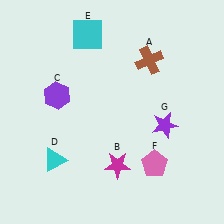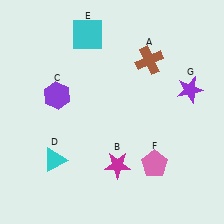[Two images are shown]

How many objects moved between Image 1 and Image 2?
1 object moved between the two images.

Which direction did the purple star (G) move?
The purple star (G) moved up.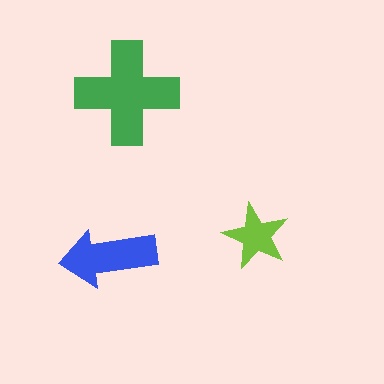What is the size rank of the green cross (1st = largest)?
1st.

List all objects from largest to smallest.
The green cross, the blue arrow, the lime star.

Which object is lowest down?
The blue arrow is bottommost.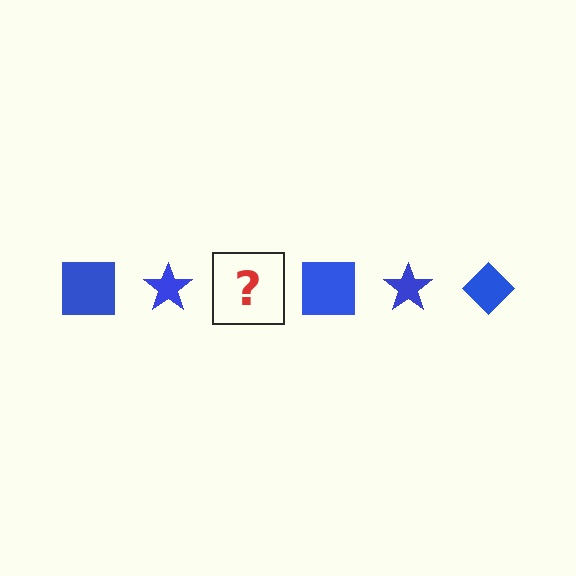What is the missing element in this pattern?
The missing element is a blue diamond.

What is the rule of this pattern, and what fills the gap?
The rule is that the pattern cycles through square, star, diamond shapes in blue. The gap should be filled with a blue diamond.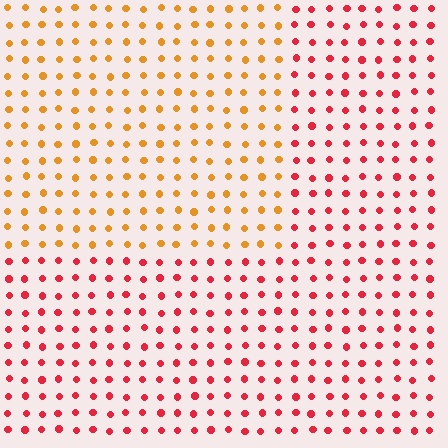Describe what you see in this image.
The image is filled with small red elements in a uniform arrangement. A rectangle-shaped region is visible where the elements are tinted to a slightly different hue, forming a subtle color boundary.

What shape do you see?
I see a rectangle.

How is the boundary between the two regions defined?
The boundary is defined purely by a slight shift in hue (about 43 degrees). Spacing, size, and orientation are identical on both sides.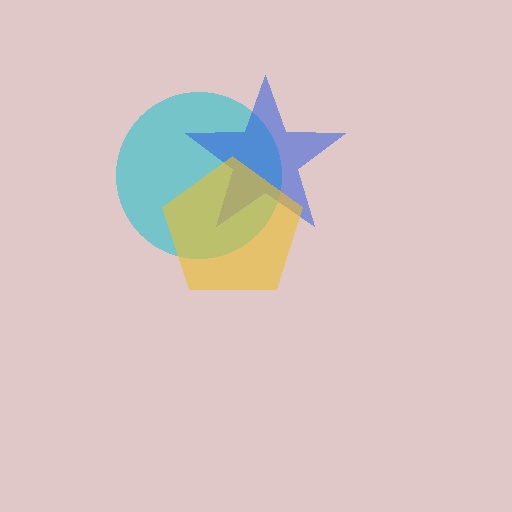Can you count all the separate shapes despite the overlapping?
Yes, there are 3 separate shapes.